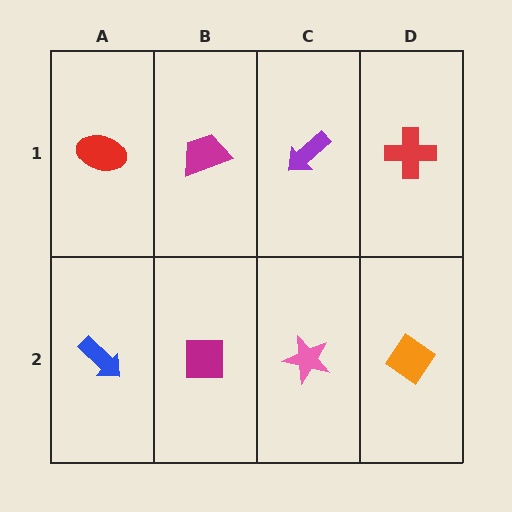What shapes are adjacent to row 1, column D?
An orange diamond (row 2, column D), a purple arrow (row 1, column C).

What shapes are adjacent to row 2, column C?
A purple arrow (row 1, column C), a magenta square (row 2, column B), an orange diamond (row 2, column D).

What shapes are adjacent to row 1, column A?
A blue arrow (row 2, column A), a magenta trapezoid (row 1, column B).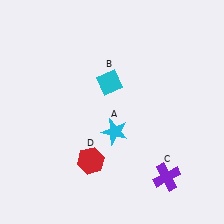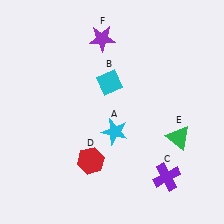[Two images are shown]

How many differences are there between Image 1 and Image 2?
There are 2 differences between the two images.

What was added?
A green triangle (E), a purple star (F) were added in Image 2.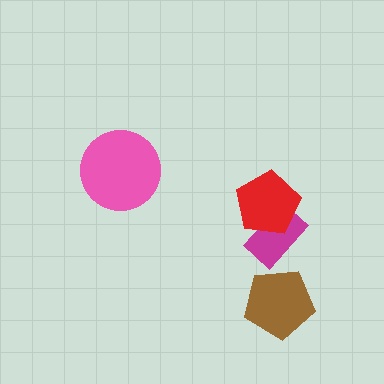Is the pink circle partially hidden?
No, no other shape covers it.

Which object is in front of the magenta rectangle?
The red pentagon is in front of the magenta rectangle.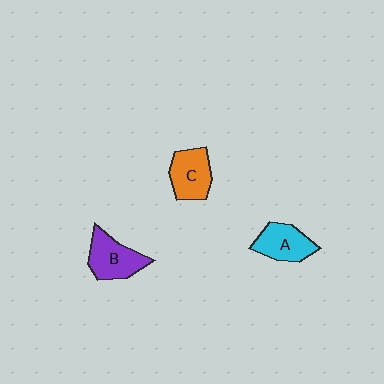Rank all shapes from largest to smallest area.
From largest to smallest: B (purple), C (orange), A (cyan).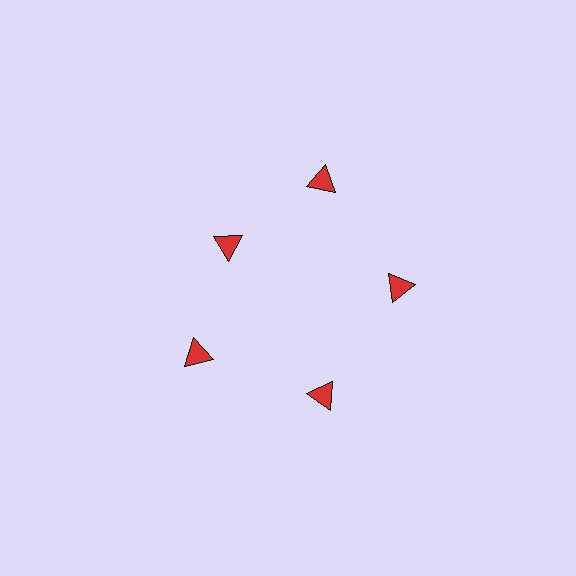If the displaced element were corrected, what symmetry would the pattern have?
It would have 5-fold rotational symmetry — the pattern would map onto itself every 72 degrees.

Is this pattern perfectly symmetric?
No. The 5 red triangles are arranged in a ring, but one element near the 10 o'clock position is pulled inward toward the center, breaking the 5-fold rotational symmetry.